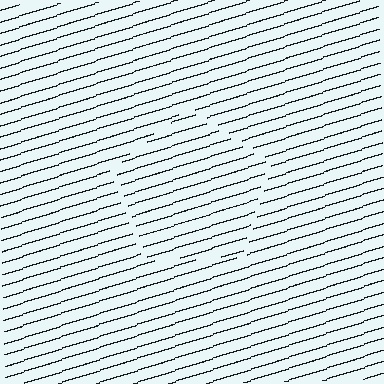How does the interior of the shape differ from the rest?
The interior of the shape contains the same grating, shifted by half a period — the contour is defined by the phase discontinuity where line-ends from the inner and outer gratings abut.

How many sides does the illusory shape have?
5 sides — the line-ends trace a pentagon.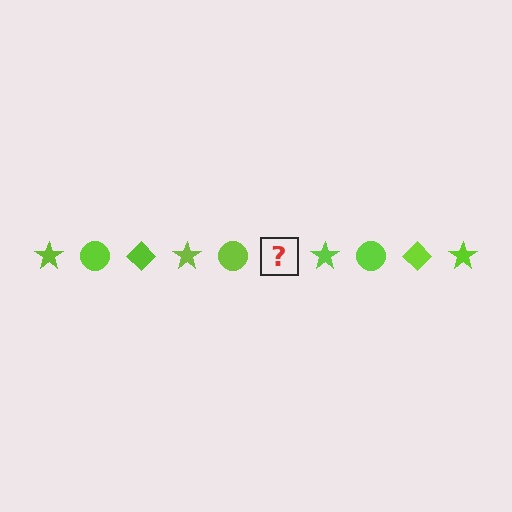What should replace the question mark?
The question mark should be replaced with a lime diamond.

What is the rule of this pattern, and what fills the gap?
The rule is that the pattern cycles through star, circle, diamond shapes in lime. The gap should be filled with a lime diamond.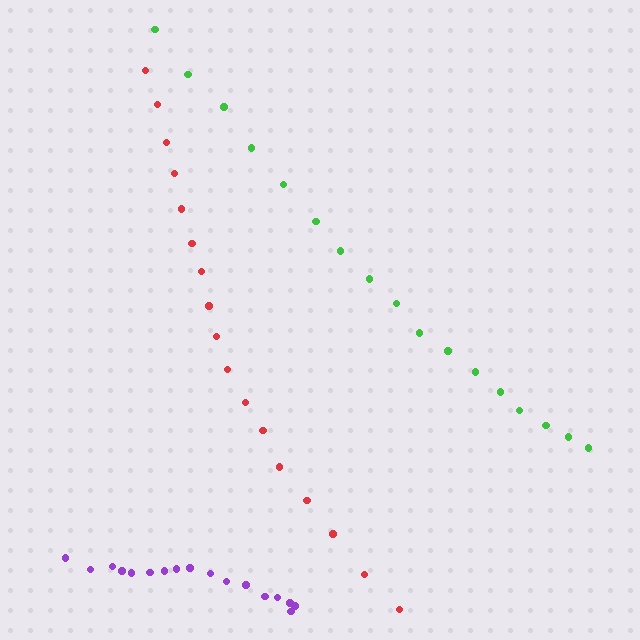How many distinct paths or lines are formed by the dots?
There are 3 distinct paths.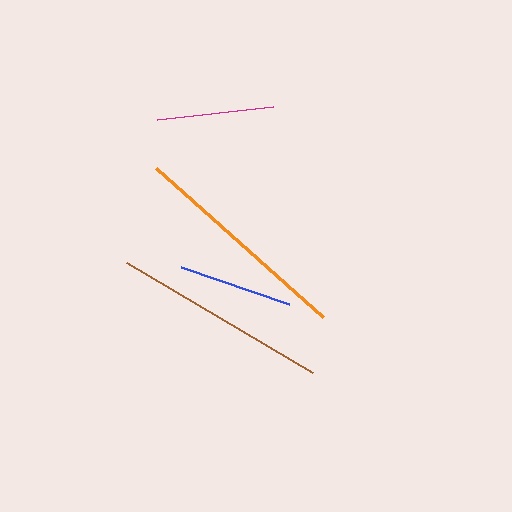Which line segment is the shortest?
The blue line is the shortest at approximately 115 pixels.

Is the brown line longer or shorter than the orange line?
The orange line is longer than the brown line.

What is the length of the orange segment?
The orange segment is approximately 224 pixels long.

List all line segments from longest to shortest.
From longest to shortest: orange, brown, magenta, blue.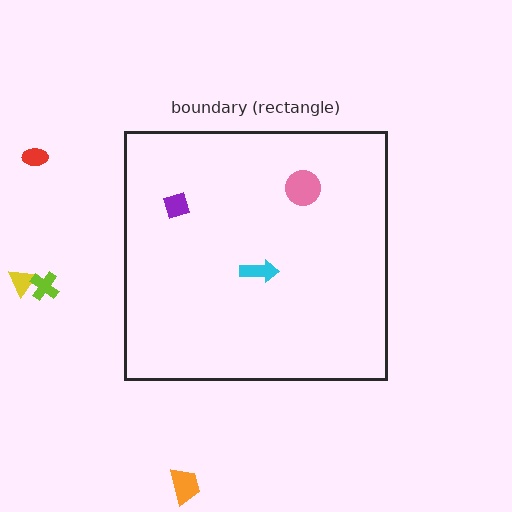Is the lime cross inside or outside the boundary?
Outside.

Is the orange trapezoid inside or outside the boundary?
Outside.